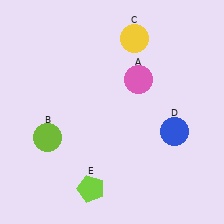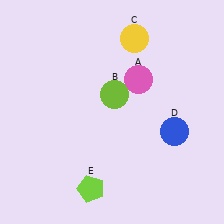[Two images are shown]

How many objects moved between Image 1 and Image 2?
1 object moved between the two images.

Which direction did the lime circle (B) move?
The lime circle (B) moved right.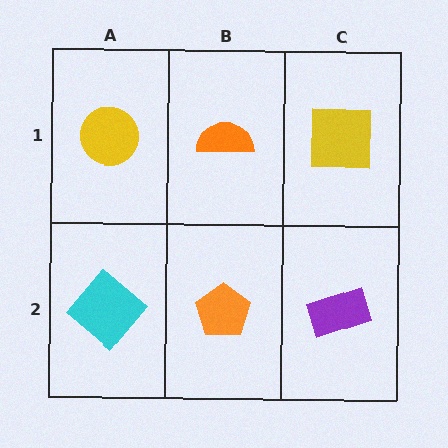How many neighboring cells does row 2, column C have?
2.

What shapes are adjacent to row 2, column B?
An orange semicircle (row 1, column B), a cyan diamond (row 2, column A), a purple rectangle (row 2, column C).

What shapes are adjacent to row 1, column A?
A cyan diamond (row 2, column A), an orange semicircle (row 1, column B).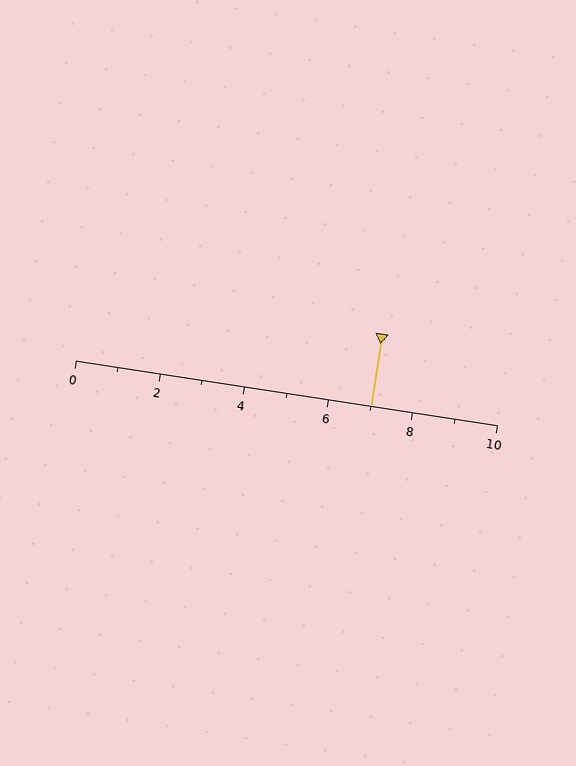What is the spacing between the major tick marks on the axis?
The major ticks are spaced 2 apart.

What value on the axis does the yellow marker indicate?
The marker indicates approximately 7.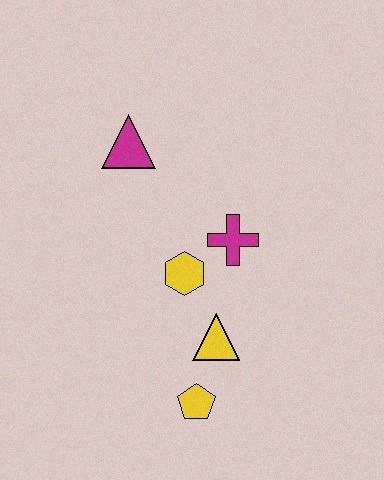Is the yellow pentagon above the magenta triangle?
No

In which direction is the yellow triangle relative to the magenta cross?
The yellow triangle is below the magenta cross.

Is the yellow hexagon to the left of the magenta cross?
Yes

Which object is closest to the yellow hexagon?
The magenta cross is closest to the yellow hexagon.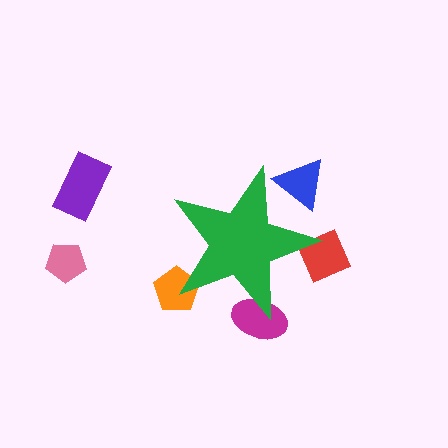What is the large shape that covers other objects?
A green star.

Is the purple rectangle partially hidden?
No, the purple rectangle is fully visible.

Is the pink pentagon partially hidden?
No, the pink pentagon is fully visible.